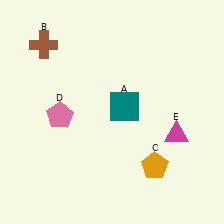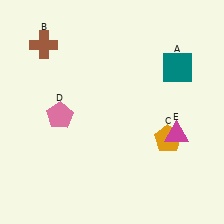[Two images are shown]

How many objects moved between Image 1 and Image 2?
2 objects moved between the two images.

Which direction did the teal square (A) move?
The teal square (A) moved right.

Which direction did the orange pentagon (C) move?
The orange pentagon (C) moved up.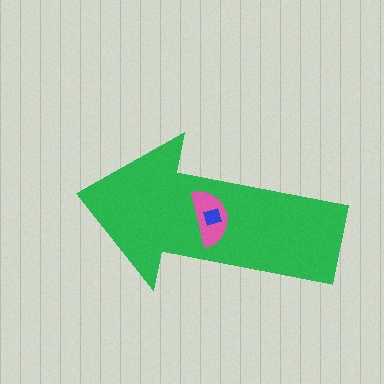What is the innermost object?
The blue square.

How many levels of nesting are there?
3.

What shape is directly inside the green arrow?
The pink semicircle.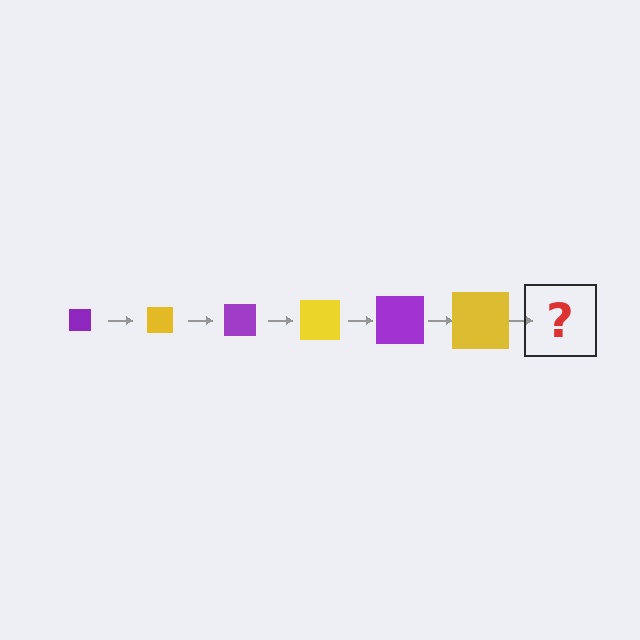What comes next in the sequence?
The next element should be a purple square, larger than the previous one.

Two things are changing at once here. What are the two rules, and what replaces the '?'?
The two rules are that the square grows larger each step and the color cycles through purple and yellow. The '?' should be a purple square, larger than the previous one.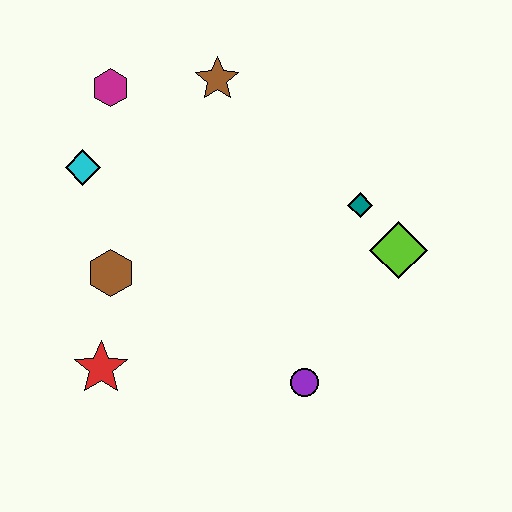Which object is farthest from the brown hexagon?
The lime diamond is farthest from the brown hexagon.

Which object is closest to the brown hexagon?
The red star is closest to the brown hexagon.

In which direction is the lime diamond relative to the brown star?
The lime diamond is to the right of the brown star.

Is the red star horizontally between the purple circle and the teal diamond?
No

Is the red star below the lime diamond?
Yes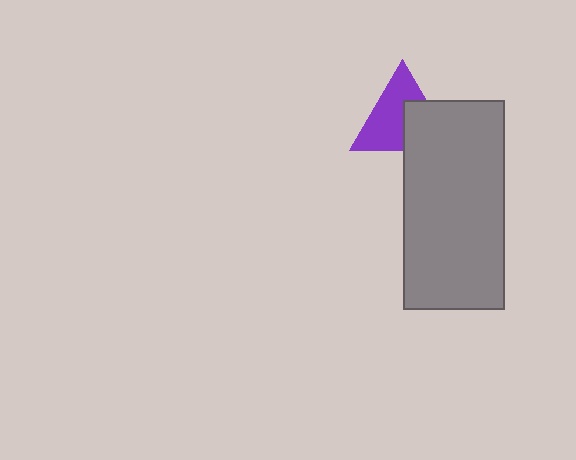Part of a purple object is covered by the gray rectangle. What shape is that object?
It is a triangle.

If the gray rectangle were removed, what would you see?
You would see the complete purple triangle.